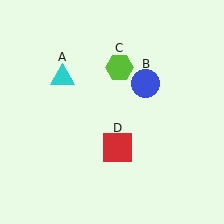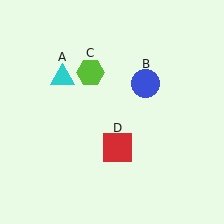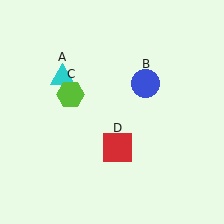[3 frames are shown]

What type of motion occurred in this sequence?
The lime hexagon (object C) rotated counterclockwise around the center of the scene.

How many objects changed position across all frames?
1 object changed position: lime hexagon (object C).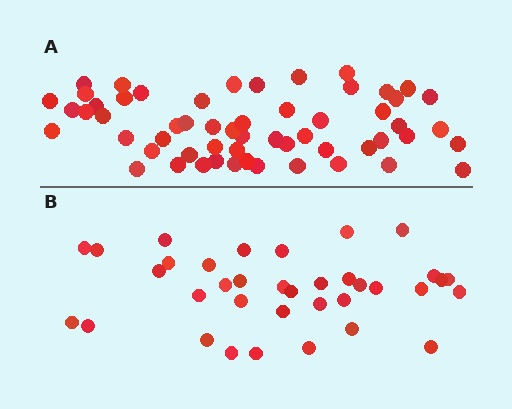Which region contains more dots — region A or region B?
Region A (the top region) has more dots.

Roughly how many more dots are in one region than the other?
Region A has approximately 20 more dots than region B.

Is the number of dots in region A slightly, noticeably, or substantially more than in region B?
Region A has substantially more. The ratio is roughly 1.6 to 1.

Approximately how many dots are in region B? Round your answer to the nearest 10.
About 40 dots. (The exact count is 36, which rounds to 40.)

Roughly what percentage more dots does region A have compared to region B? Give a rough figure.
About 60% more.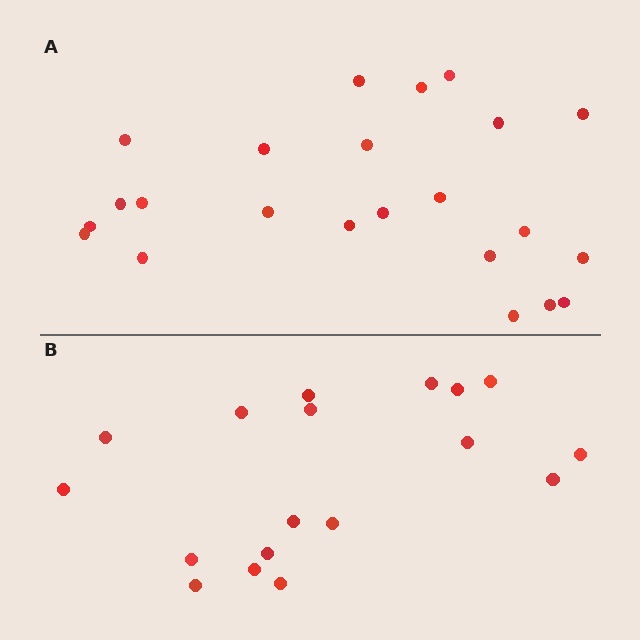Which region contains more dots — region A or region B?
Region A (the top region) has more dots.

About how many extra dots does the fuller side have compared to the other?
Region A has about 5 more dots than region B.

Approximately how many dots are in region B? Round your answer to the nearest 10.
About 20 dots. (The exact count is 18, which rounds to 20.)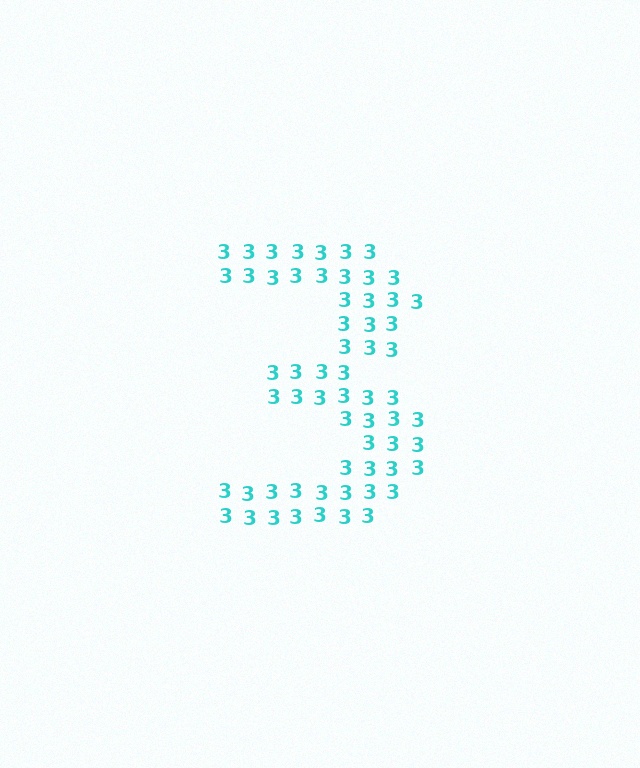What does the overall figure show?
The overall figure shows the digit 3.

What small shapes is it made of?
It is made of small digit 3's.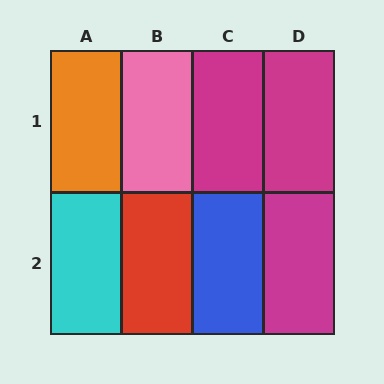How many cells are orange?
1 cell is orange.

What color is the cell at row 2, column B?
Red.